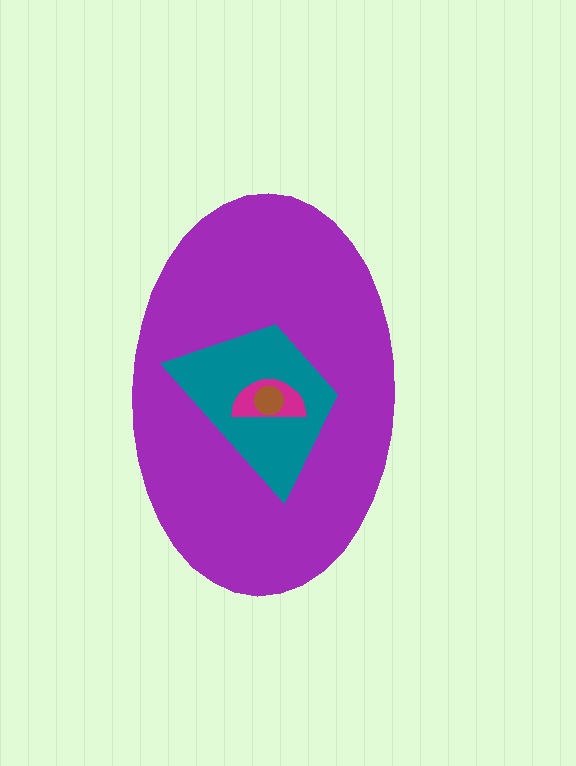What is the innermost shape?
The brown circle.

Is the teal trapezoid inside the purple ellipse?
Yes.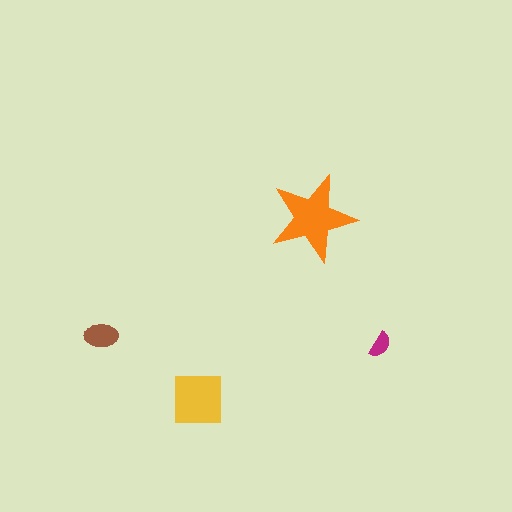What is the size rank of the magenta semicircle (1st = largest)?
4th.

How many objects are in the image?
There are 4 objects in the image.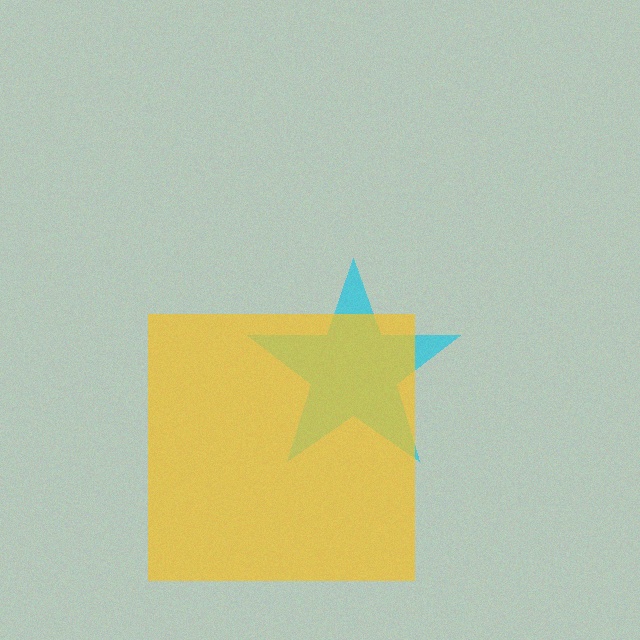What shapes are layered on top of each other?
The layered shapes are: a cyan star, a yellow square.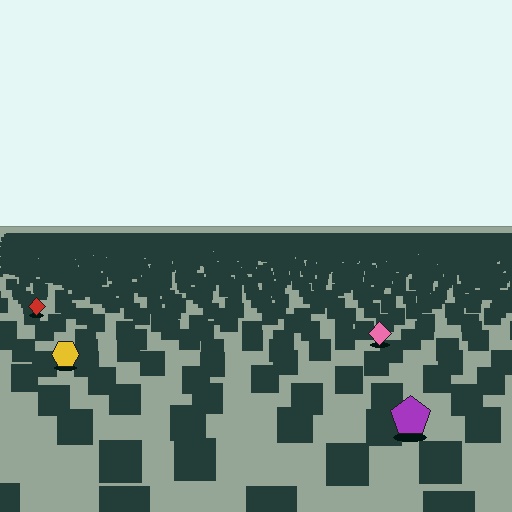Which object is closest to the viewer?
The purple pentagon is closest. The texture marks near it are larger and more spread out.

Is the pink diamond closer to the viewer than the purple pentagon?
No. The purple pentagon is closer — you can tell from the texture gradient: the ground texture is coarser near it.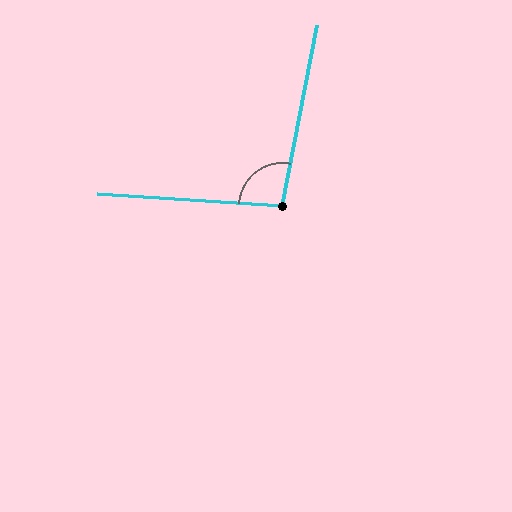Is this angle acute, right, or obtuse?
It is obtuse.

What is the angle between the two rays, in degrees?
Approximately 97 degrees.